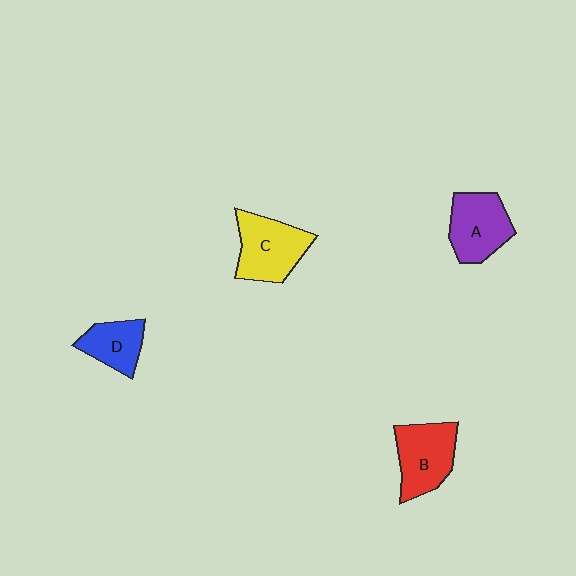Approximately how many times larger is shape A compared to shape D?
Approximately 1.4 times.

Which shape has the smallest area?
Shape D (blue).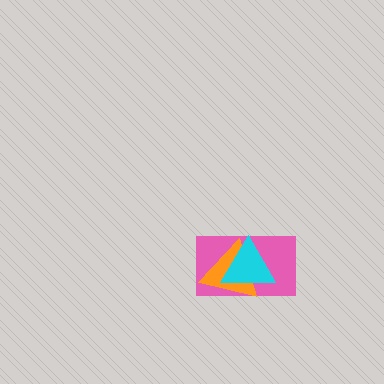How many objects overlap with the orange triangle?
2 objects overlap with the orange triangle.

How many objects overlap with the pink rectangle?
2 objects overlap with the pink rectangle.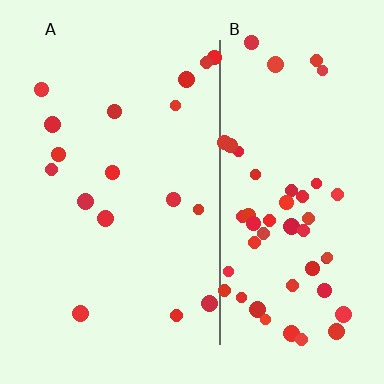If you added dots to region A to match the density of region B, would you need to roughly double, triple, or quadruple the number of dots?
Approximately triple.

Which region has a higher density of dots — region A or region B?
B (the right).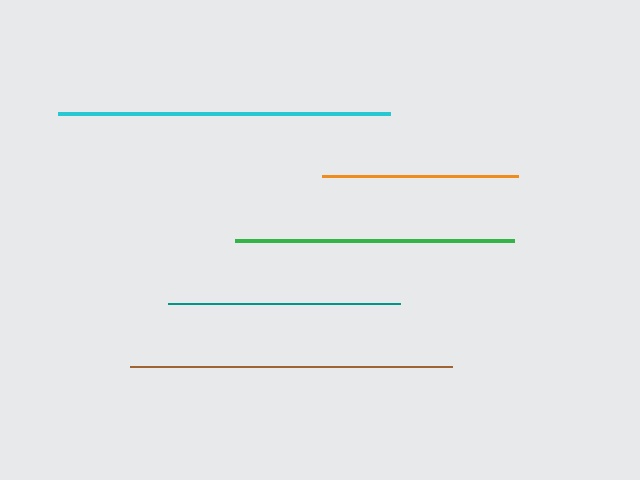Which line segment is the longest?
The cyan line is the longest at approximately 332 pixels.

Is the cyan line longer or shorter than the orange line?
The cyan line is longer than the orange line.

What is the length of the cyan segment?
The cyan segment is approximately 332 pixels long.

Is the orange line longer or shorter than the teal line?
The teal line is longer than the orange line.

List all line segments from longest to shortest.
From longest to shortest: cyan, brown, green, teal, orange.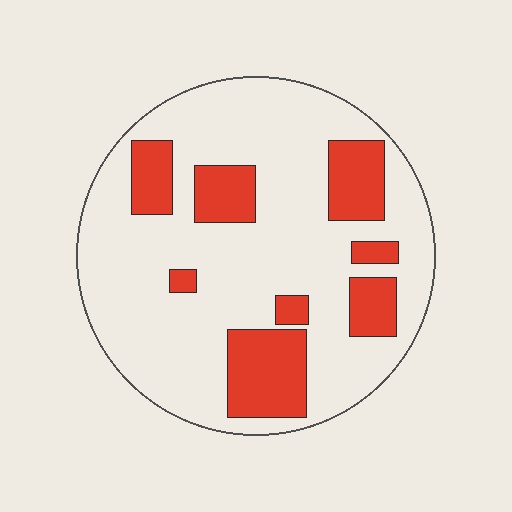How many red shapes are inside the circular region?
8.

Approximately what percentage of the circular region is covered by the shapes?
Approximately 25%.